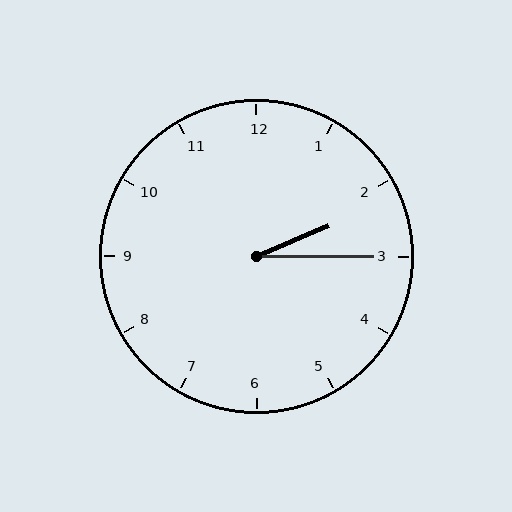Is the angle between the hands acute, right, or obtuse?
It is acute.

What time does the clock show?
2:15.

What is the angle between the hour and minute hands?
Approximately 22 degrees.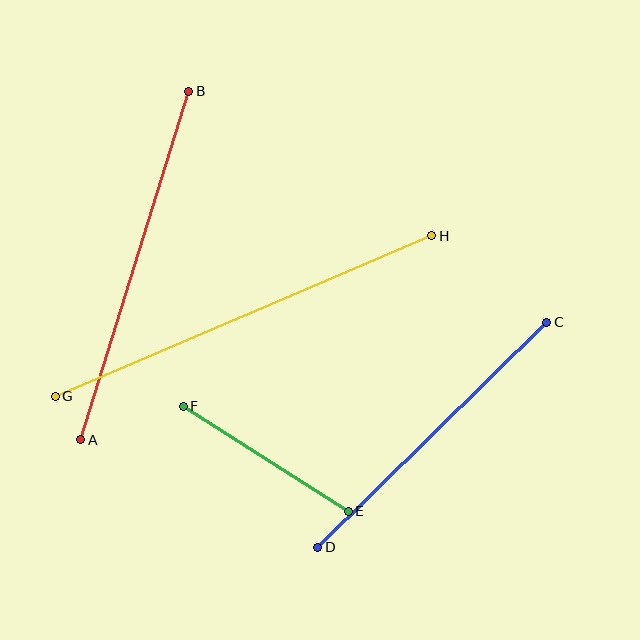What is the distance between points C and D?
The distance is approximately 321 pixels.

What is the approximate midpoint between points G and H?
The midpoint is at approximately (243, 316) pixels.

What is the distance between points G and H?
The distance is approximately 409 pixels.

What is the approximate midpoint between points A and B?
The midpoint is at approximately (135, 266) pixels.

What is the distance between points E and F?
The distance is approximately 195 pixels.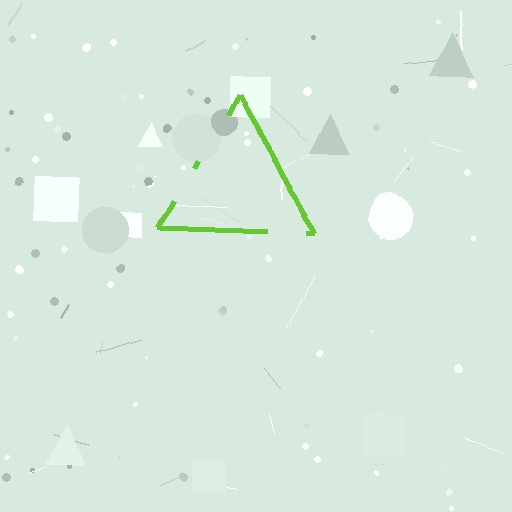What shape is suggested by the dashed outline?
The dashed outline suggests a triangle.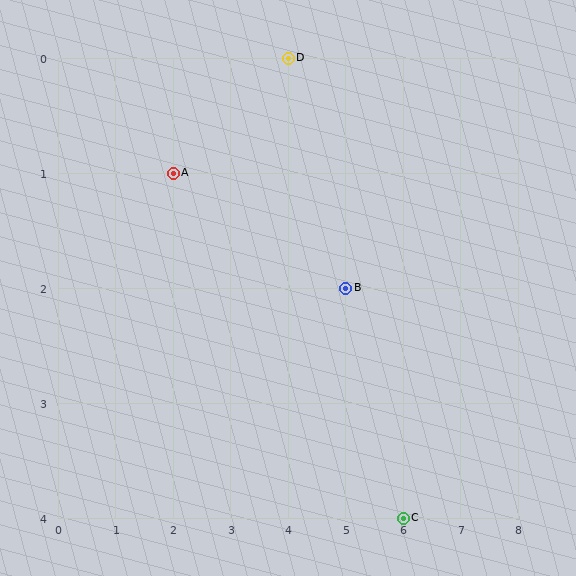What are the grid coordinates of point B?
Point B is at grid coordinates (5, 2).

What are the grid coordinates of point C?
Point C is at grid coordinates (6, 4).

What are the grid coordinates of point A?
Point A is at grid coordinates (2, 1).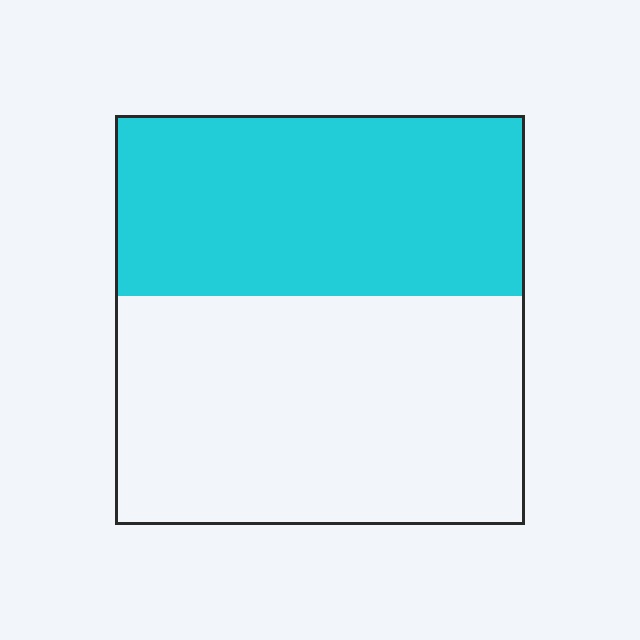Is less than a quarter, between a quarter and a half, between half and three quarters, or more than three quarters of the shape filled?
Between a quarter and a half.